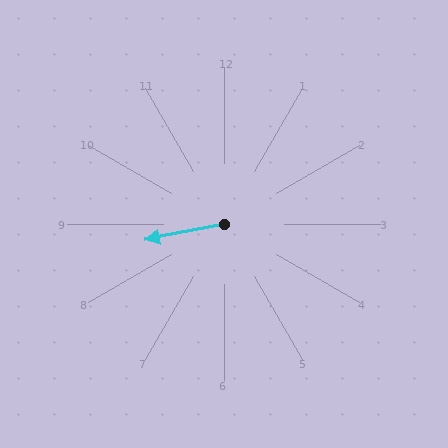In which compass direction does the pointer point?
West.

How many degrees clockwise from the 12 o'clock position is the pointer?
Approximately 259 degrees.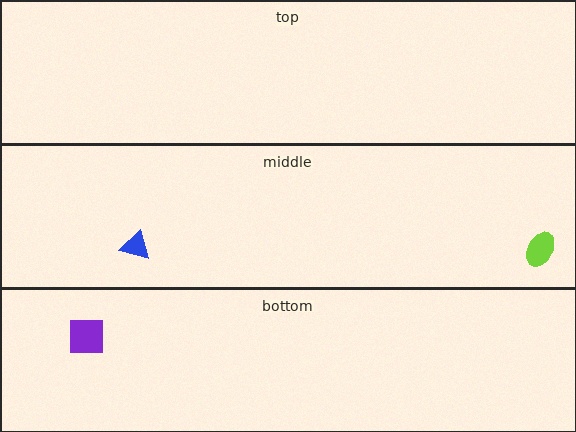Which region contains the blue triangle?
The middle region.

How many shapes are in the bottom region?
1.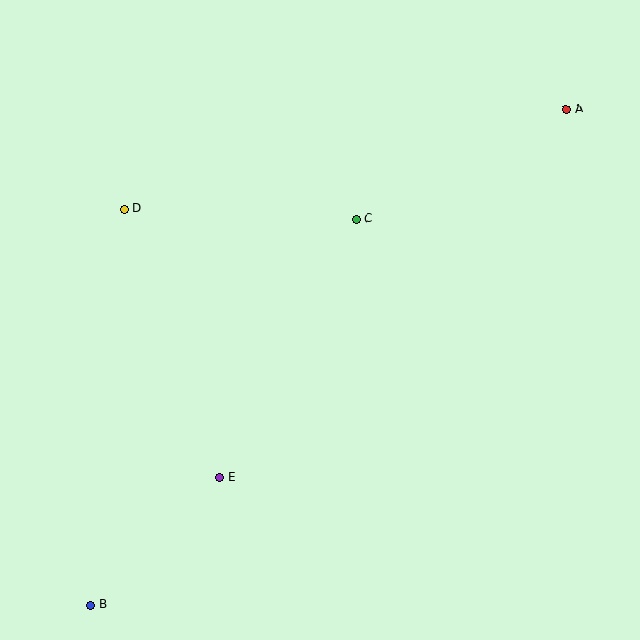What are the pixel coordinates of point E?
Point E is at (220, 477).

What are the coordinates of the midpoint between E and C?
The midpoint between E and C is at (288, 348).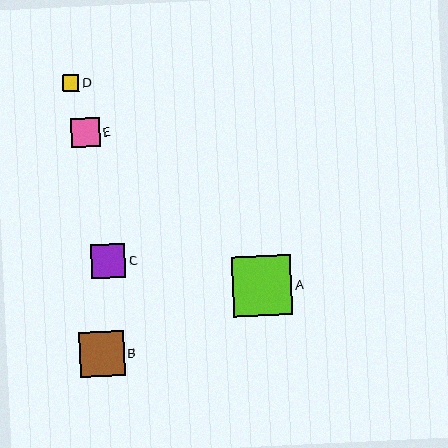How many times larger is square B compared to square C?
Square B is approximately 1.3 times the size of square C.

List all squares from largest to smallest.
From largest to smallest: A, B, C, E, D.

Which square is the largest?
Square A is the largest with a size of approximately 60 pixels.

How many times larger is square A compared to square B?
Square A is approximately 1.3 times the size of square B.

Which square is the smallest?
Square D is the smallest with a size of approximately 17 pixels.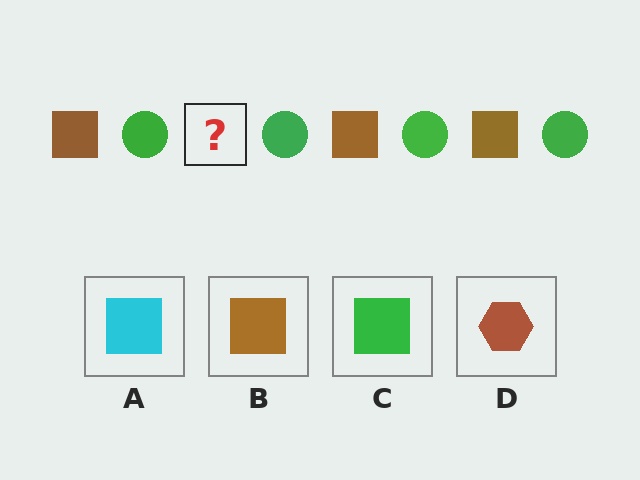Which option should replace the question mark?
Option B.